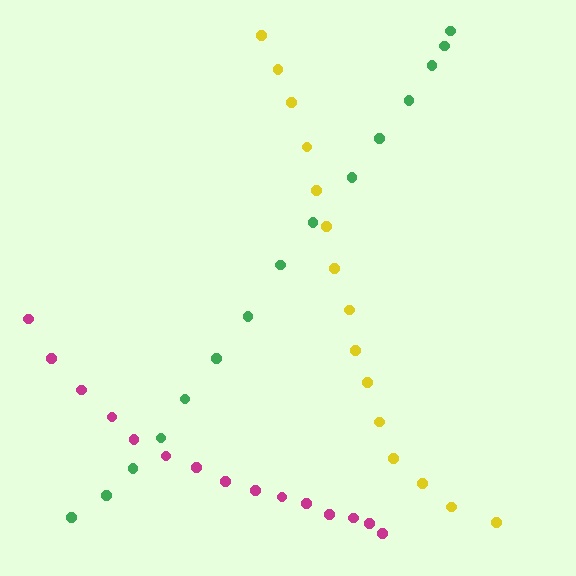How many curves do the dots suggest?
There are 3 distinct paths.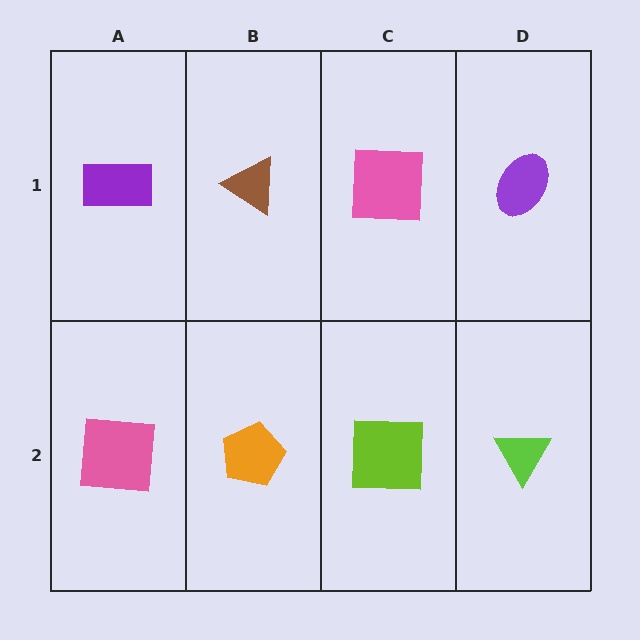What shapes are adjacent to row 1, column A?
A pink square (row 2, column A), a brown triangle (row 1, column B).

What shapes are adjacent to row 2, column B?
A brown triangle (row 1, column B), a pink square (row 2, column A), a lime square (row 2, column C).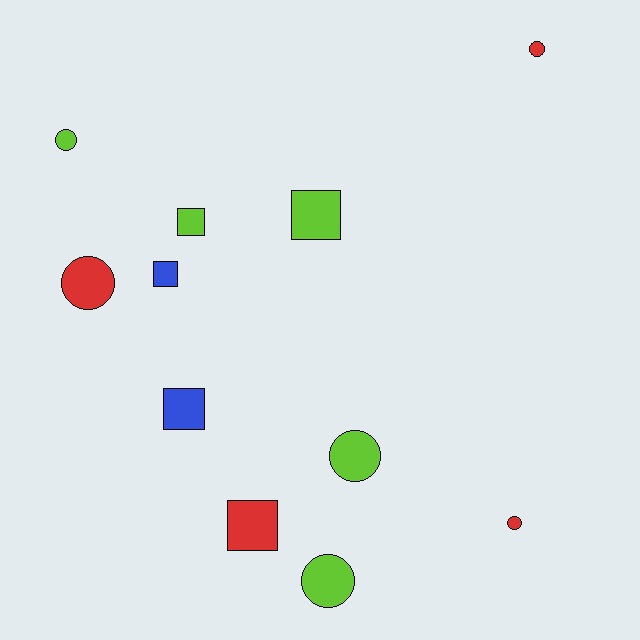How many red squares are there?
There is 1 red square.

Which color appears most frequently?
Lime, with 5 objects.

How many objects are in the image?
There are 11 objects.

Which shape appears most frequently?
Circle, with 6 objects.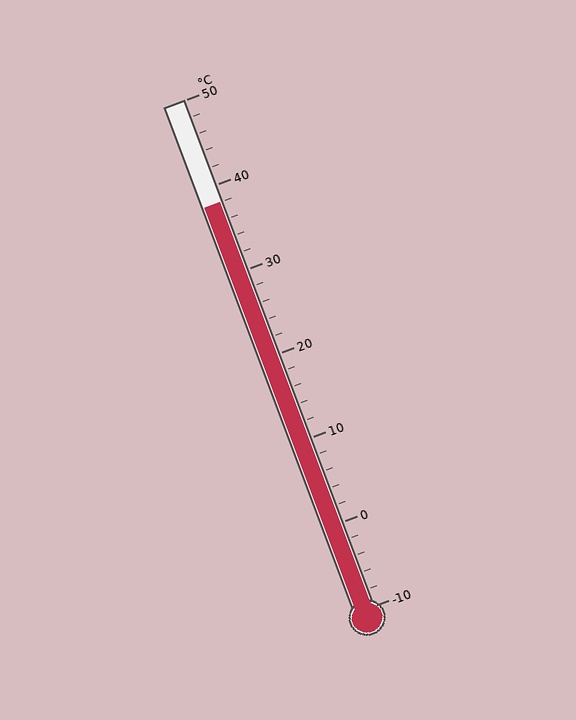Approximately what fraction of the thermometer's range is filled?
The thermometer is filled to approximately 80% of its range.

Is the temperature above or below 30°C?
The temperature is above 30°C.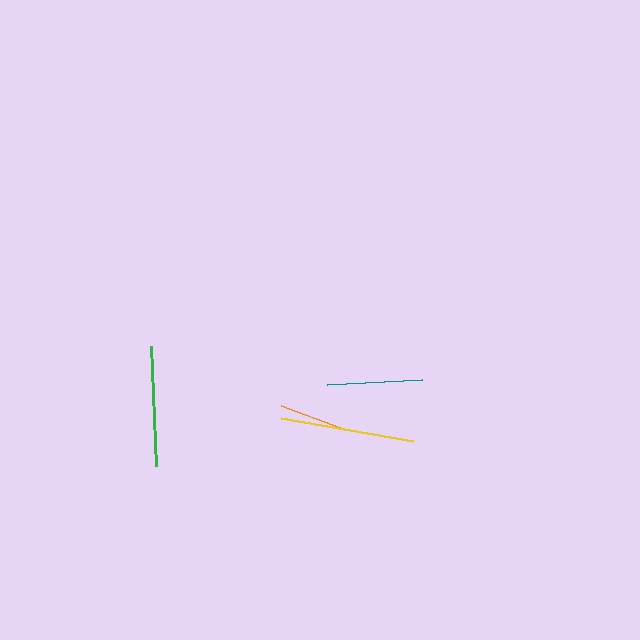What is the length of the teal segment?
The teal segment is approximately 94 pixels long.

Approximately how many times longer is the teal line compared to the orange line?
The teal line is approximately 1.5 times the length of the orange line.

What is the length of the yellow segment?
The yellow segment is approximately 134 pixels long.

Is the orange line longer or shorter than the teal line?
The teal line is longer than the orange line.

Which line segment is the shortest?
The orange line is the shortest at approximately 63 pixels.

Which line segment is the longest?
The yellow line is the longest at approximately 134 pixels.